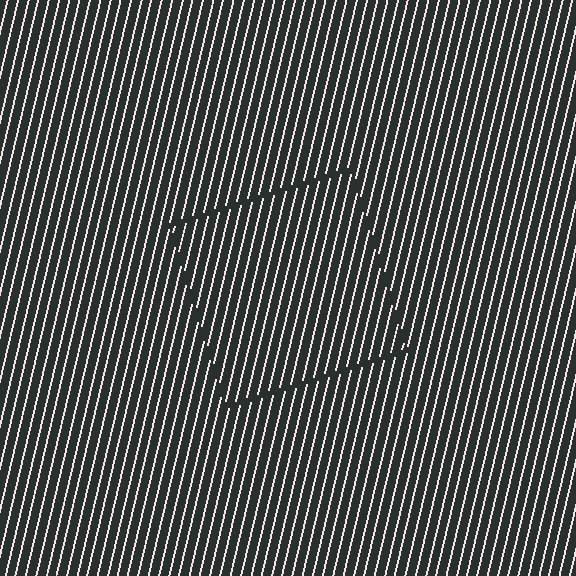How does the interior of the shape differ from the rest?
The interior of the shape contains the same grating, shifted by half a period — the contour is defined by the phase discontinuity where line-ends from the inner and outer gratings abut.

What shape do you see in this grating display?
An illusory square. The interior of the shape contains the same grating, shifted by half a period — the contour is defined by the phase discontinuity where line-ends from the inner and outer gratings abut.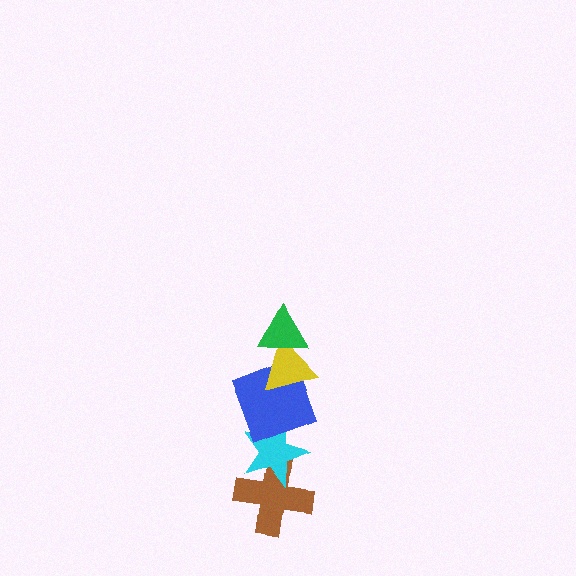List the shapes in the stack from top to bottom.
From top to bottom: the green triangle, the yellow triangle, the blue square, the cyan star, the brown cross.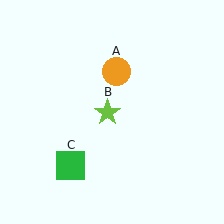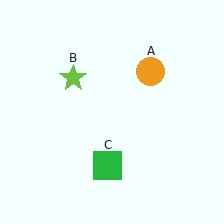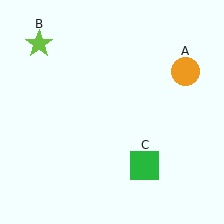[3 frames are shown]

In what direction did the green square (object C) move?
The green square (object C) moved right.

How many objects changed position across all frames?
3 objects changed position: orange circle (object A), lime star (object B), green square (object C).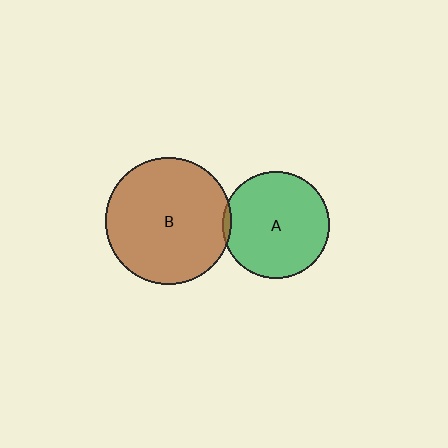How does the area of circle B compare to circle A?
Approximately 1.4 times.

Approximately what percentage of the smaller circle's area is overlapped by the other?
Approximately 5%.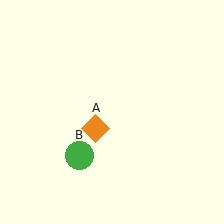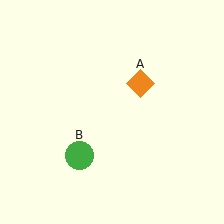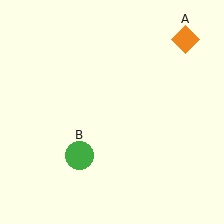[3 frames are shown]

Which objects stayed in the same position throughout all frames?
Green circle (object B) remained stationary.